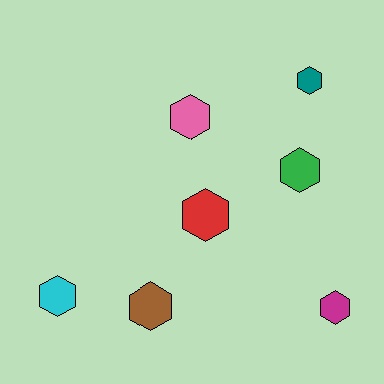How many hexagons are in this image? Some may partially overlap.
There are 7 hexagons.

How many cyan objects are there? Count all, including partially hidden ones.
There is 1 cyan object.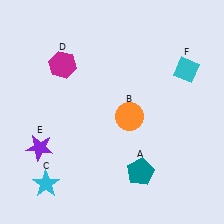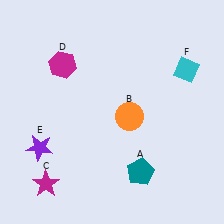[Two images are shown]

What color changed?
The star (C) changed from cyan in Image 1 to magenta in Image 2.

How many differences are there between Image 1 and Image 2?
There is 1 difference between the two images.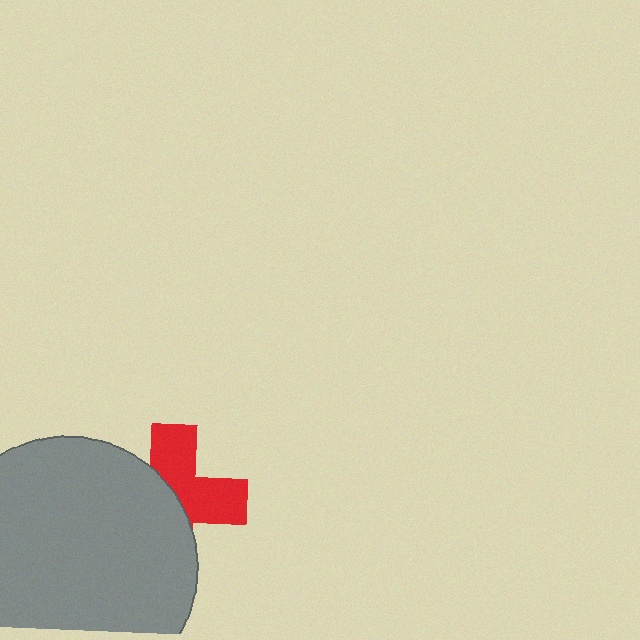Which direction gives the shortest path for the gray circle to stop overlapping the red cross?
Moving left gives the shortest separation.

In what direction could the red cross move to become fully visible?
The red cross could move right. That would shift it out from behind the gray circle entirely.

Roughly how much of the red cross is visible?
About half of it is visible (roughly 47%).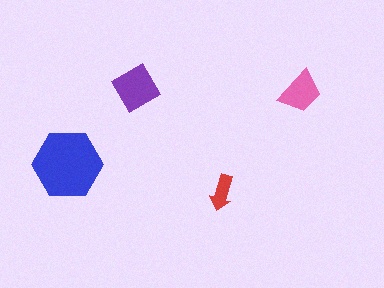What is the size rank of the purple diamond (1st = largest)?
2nd.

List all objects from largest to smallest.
The blue hexagon, the purple diamond, the pink trapezoid, the red arrow.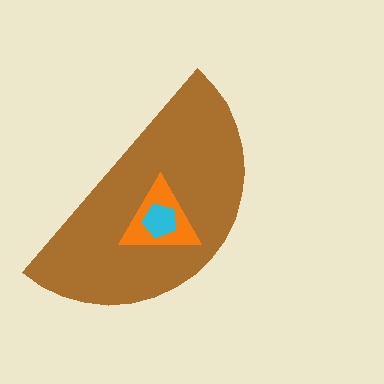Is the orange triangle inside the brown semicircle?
Yes.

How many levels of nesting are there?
3.